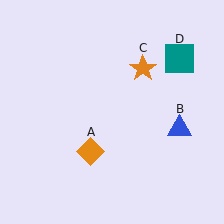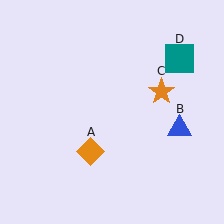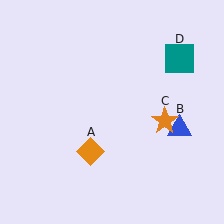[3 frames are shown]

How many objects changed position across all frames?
1 object changed position: orange star (object C).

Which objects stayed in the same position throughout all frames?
Orange diamond (object A) and blue triangle (object B) and teal square (object D) remained stationary.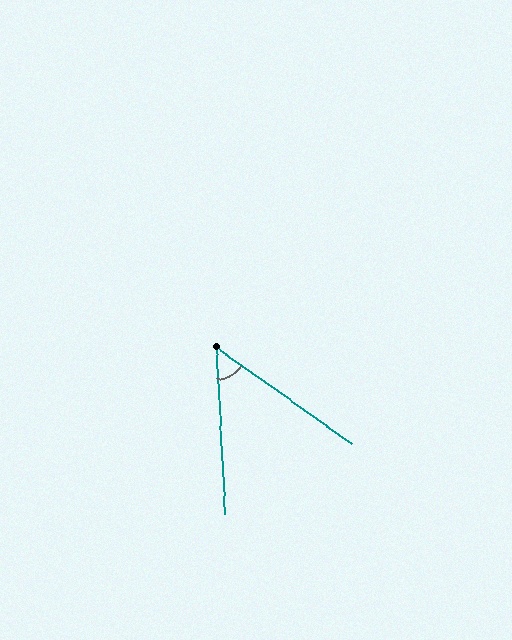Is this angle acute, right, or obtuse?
It is acute.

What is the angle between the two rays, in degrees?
Approximately 52 degrees.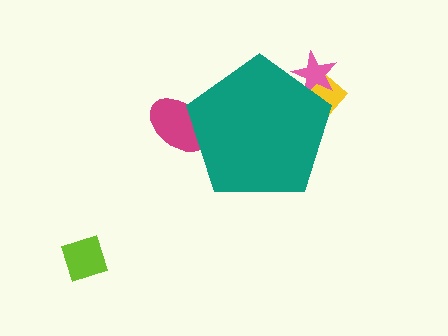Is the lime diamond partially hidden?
No, the lime diamond is fully visible.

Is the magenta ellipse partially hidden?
Yes, the magenta ellipse is partially hidden behind the teal pentagon.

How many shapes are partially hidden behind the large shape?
3 shapes are partially hidden.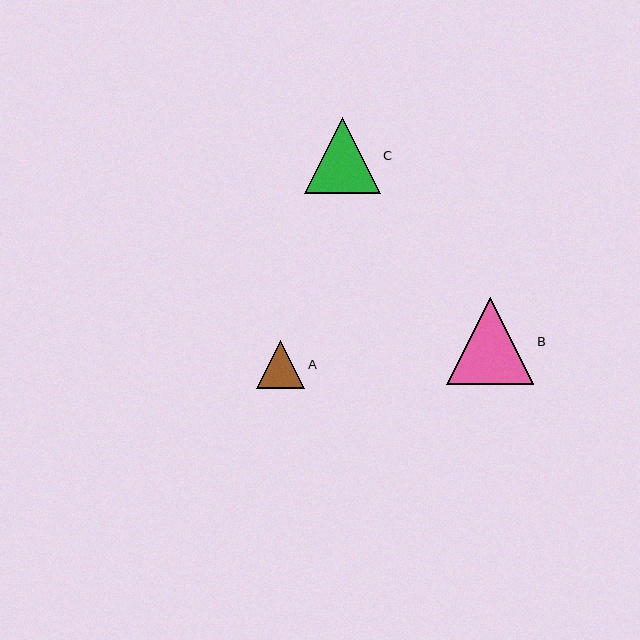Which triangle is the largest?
Triangle B is the largest with a size of approximately 87 pixels.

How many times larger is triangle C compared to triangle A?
Triangle C is approximately 1.6 times the size of triangle A.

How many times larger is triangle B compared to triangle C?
Triangle B is approximately 1.2 times the size of triangle C.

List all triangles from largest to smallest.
From largest to smallest: B, C, A.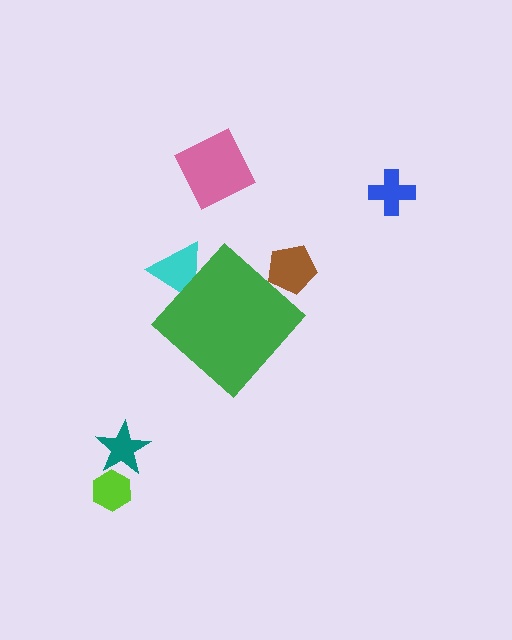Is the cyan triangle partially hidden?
Yes, the cyan triangle is partially hidden behind the green diamond.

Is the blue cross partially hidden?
No, the blue cross is fully visible.